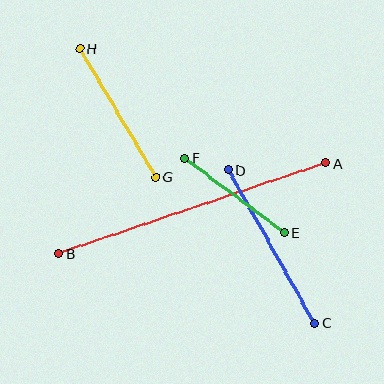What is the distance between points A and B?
The distance is approximately 282 pixels.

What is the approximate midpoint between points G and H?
The midpoint is at approximately (118, 113) pixels.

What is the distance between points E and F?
The distance is approximately 124 pixels.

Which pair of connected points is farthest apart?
Points A and B are farthest apart.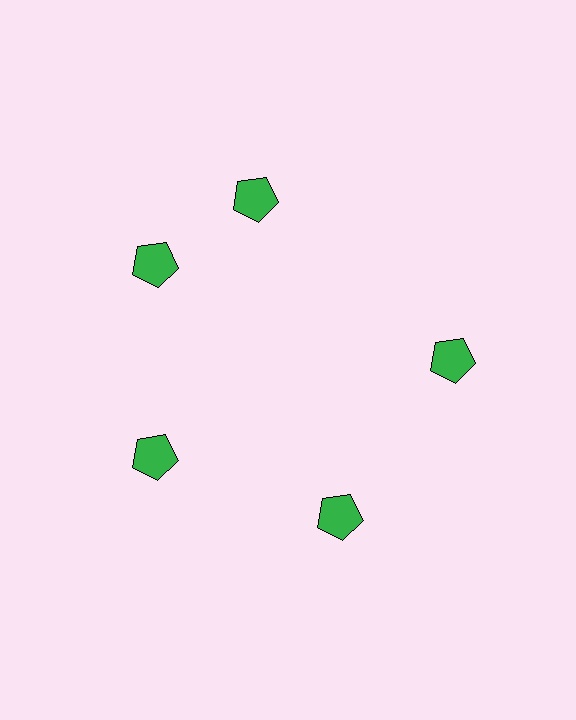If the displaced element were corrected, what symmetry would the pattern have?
It would have 5-fold rotational symmetry — the pattern would map onto itself every 72 degrees.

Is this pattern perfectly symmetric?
No. The 5 green pentagons are arranged in a ring, but one element near the 1 o'clock position is rotated out of alignment along the ring, breaking the 5-fold rotational symmetry.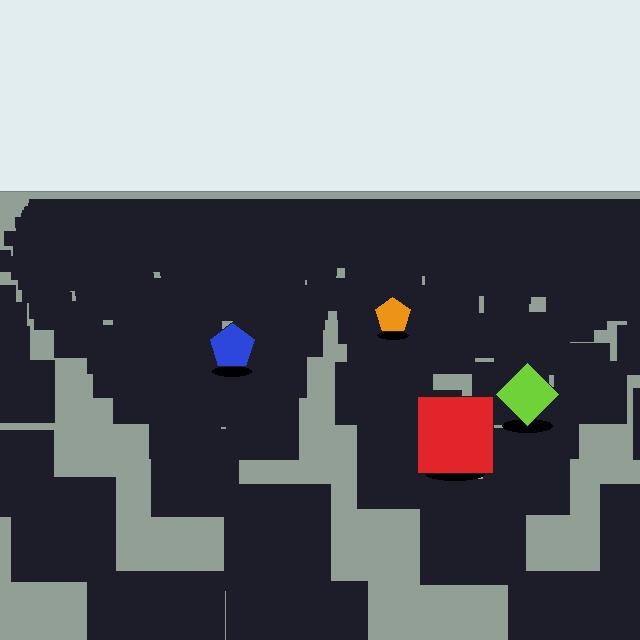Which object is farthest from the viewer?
The orange pentagon is farthest from the viewer. It appears smaller and the ground texture around it is denser.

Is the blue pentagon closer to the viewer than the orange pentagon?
Yes. The blue pentagon is closer — you can tell from the texture gradient: the ground texture is coarser near it.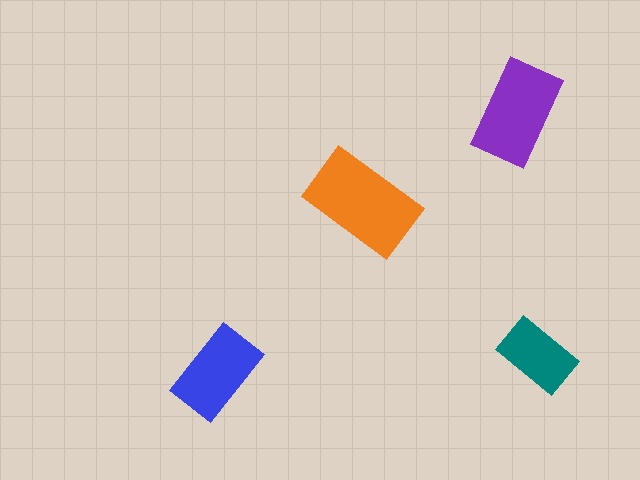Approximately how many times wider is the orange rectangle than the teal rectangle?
About 1.5 times wider.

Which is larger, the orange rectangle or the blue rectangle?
The orange one.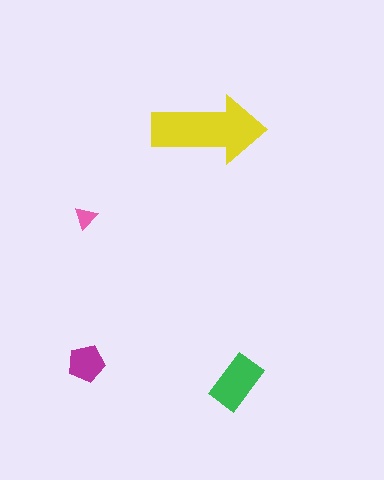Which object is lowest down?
The green rectangle is bottommost.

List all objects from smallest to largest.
The pink triangle, the magenta pentagon, the green rectangle, the yellow arrow.